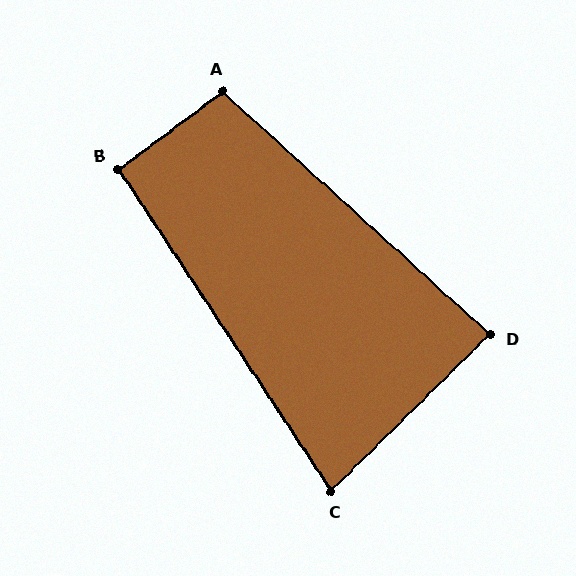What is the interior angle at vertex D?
Approximately 87 degrees (approximately right).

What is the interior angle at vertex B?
Approximately 93 degrees (approximately right).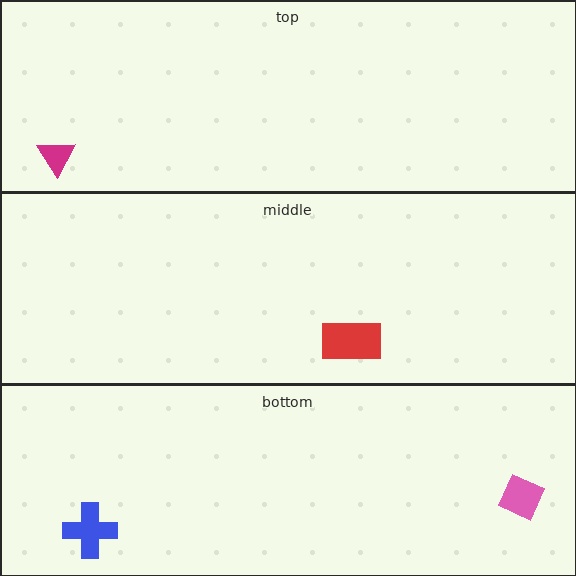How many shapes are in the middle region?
1.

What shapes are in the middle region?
The red rectangle.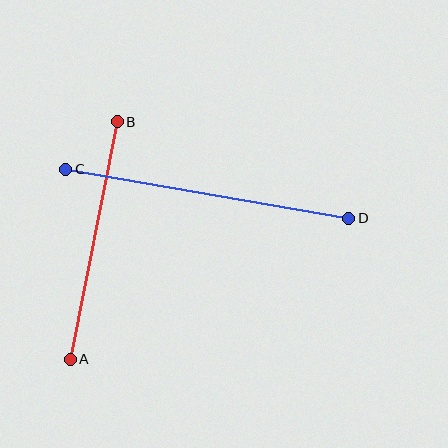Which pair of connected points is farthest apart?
Points C and D are farthest apart.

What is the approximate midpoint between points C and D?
The midpoint is at approximately (207, 194) pixels.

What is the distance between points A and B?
The distance is approximately 242 pixels.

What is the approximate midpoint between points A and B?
The midpoint is at approximately (94, 241) pixels.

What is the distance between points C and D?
The distance is approximately 287 pixels.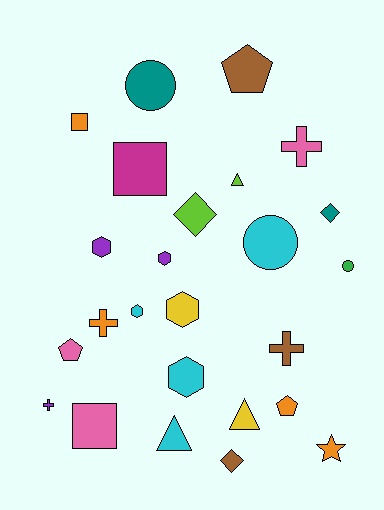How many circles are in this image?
There are 3 circles.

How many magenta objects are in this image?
There is 1 magenta object.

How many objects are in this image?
There are 25 objects.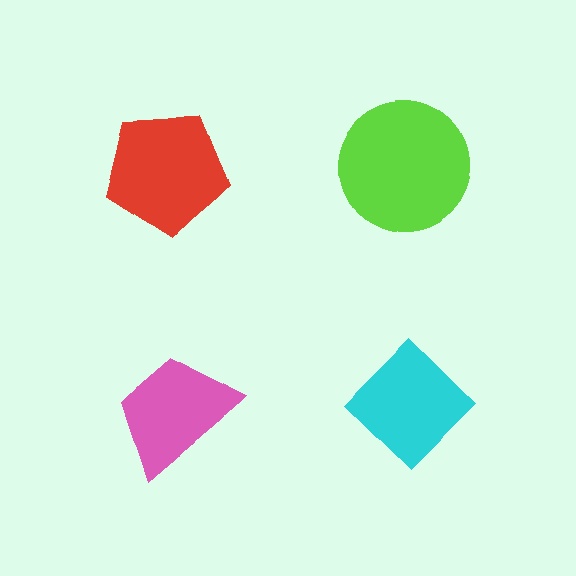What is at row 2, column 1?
A pink trapezoid.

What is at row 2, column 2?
A cyan diamond.